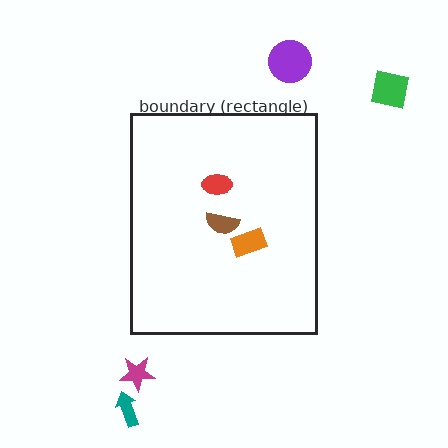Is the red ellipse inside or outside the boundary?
Inside.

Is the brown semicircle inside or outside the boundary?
Inside.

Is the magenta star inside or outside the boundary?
Outside.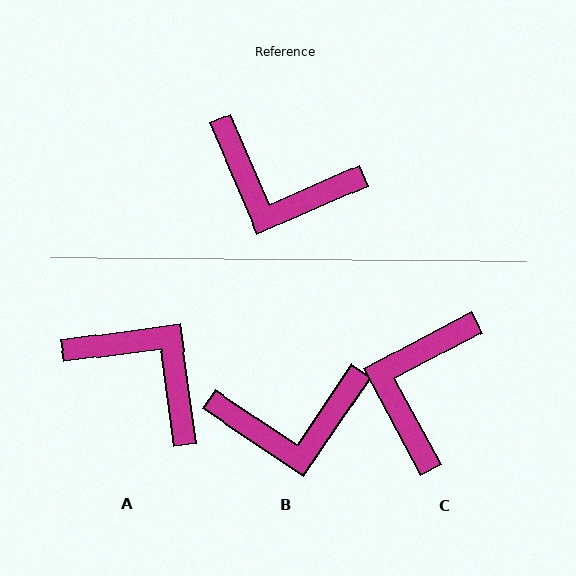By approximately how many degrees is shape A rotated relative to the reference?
Approximately 164 degrees counter-clockwise.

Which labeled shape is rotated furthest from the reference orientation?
A, about 164 degrees away.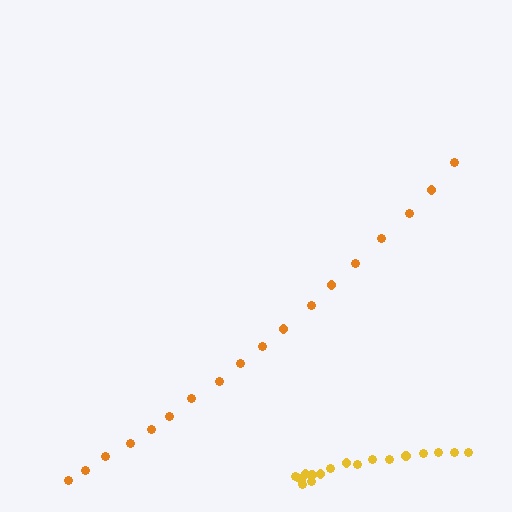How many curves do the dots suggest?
There are 2 distinct paths.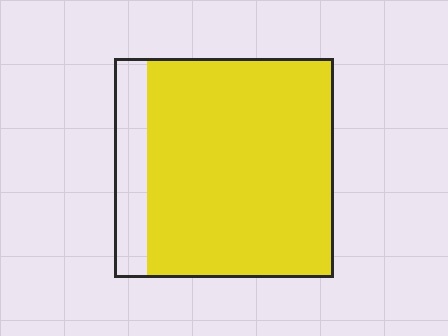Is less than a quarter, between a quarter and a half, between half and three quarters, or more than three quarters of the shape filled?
More than three quarters.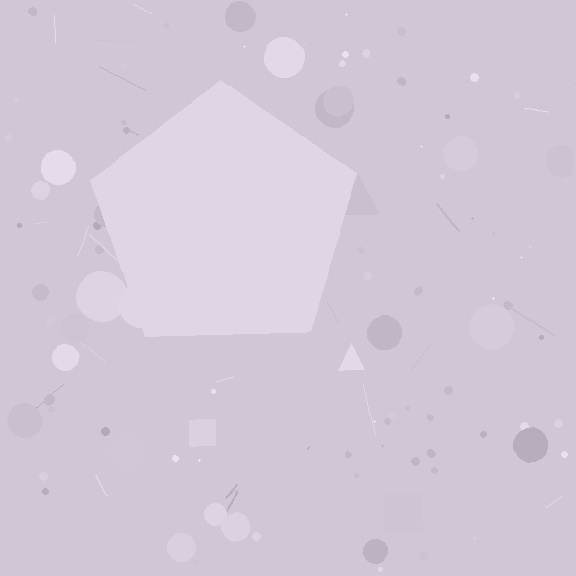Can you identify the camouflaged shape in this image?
The camouflaged shape is a pentagon.